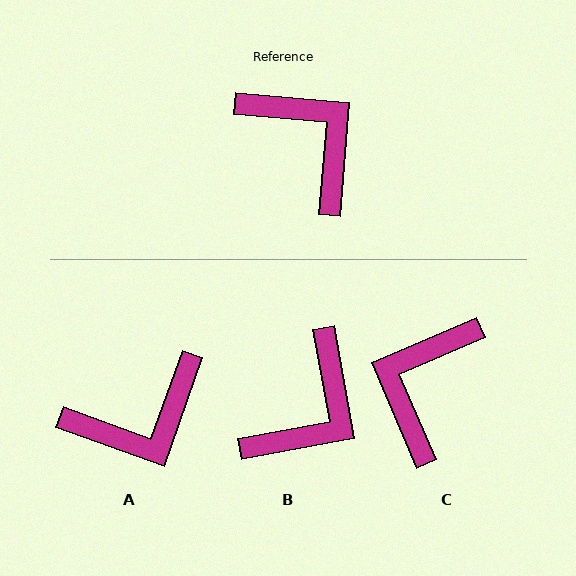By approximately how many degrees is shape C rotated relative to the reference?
Approximately 118 degrees counter-clockwise.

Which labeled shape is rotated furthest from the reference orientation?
C, about 118 degrees away.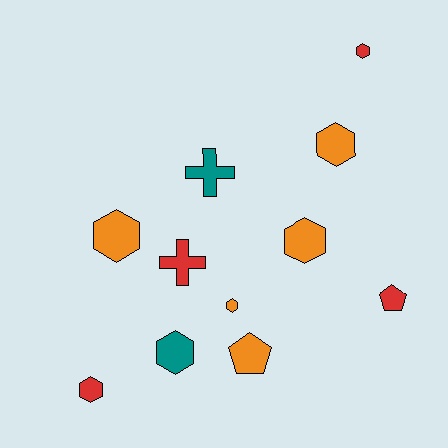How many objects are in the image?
There are 11 objects.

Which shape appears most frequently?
Hexagon, with 7 objects.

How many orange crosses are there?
There are no orange crosses.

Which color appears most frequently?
Orange, with 5 objects.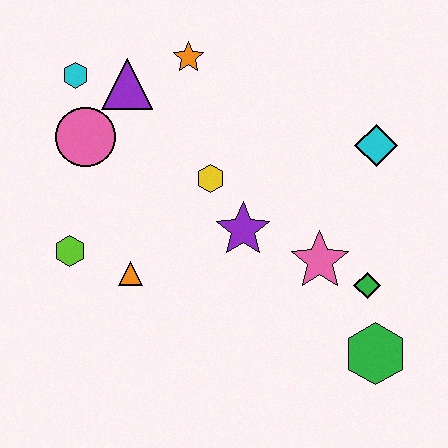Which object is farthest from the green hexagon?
The cyan hexagon is farthest from the green hexagon.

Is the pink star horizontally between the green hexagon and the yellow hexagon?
Yes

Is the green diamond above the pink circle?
No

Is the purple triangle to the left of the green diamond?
Yes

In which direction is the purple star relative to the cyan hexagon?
The purple star is to the right of the cyan hexagon.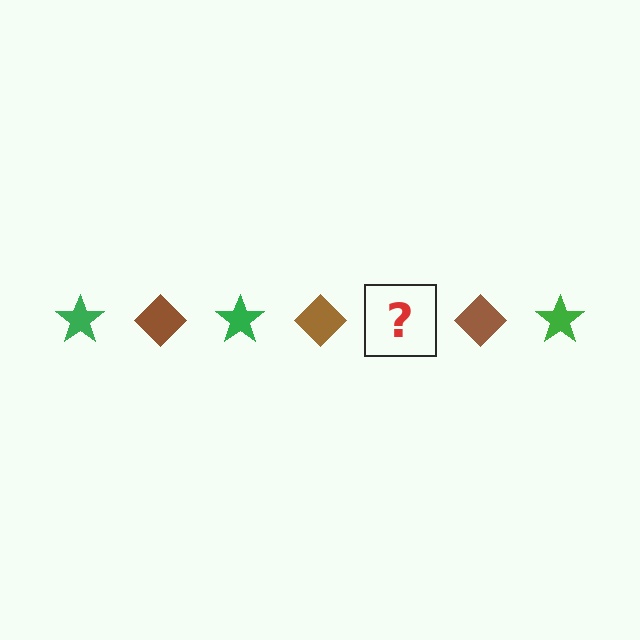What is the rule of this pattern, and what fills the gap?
The rule is that the pattern alternates between green star and brown diamond. The gap should be filled with a green star.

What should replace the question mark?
The question mark should be replaced with a green star.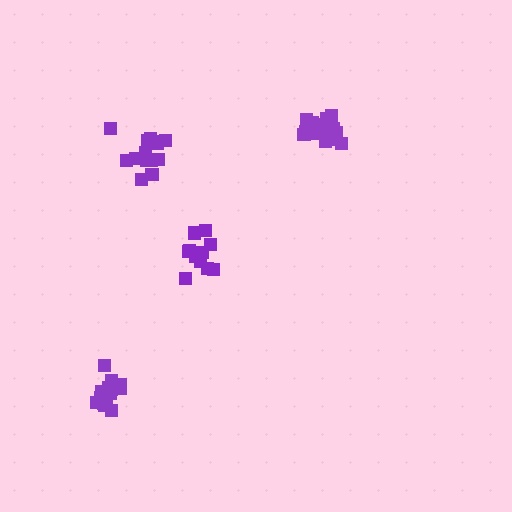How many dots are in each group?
Group 1: 12 dots, Group 2: 18 dots, Group 3: 15 dots, Group 4: 17 dots (62 total).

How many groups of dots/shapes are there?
There are 4 groups.